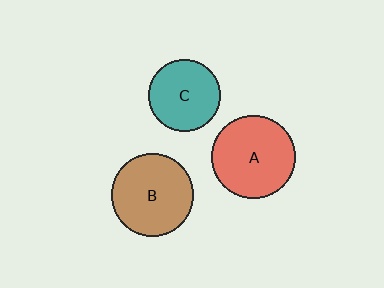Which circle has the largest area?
Circle A (red).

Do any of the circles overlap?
No, none of the circles overlap.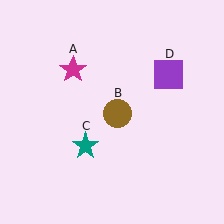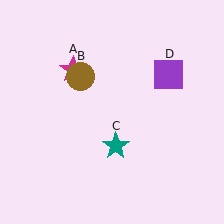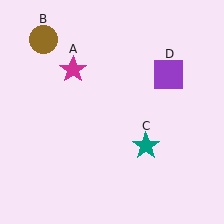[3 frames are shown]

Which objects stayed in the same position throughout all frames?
Magenta star (object A) and purple square (object D) remained stationary.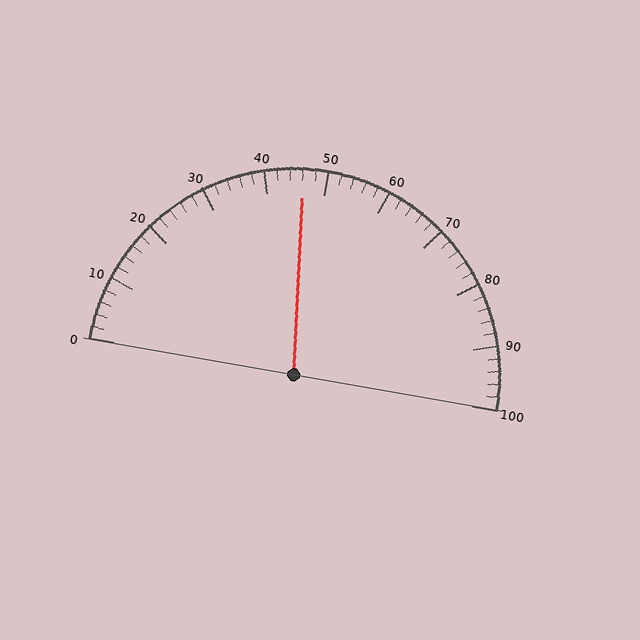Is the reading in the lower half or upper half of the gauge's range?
The reading is in the lower half of the range (0 to 100).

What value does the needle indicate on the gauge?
The needle indicates approximately 46.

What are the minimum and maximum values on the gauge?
The gauge ranges from 0 to 100.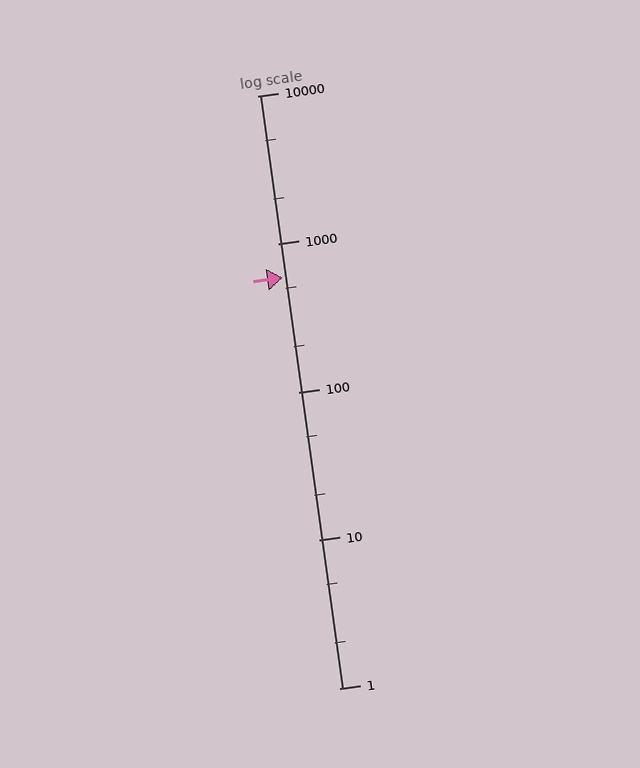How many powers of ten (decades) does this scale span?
The scale spans 4 decades, from 1 to 10000.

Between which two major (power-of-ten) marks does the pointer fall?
The pointer is between 100 and 1000.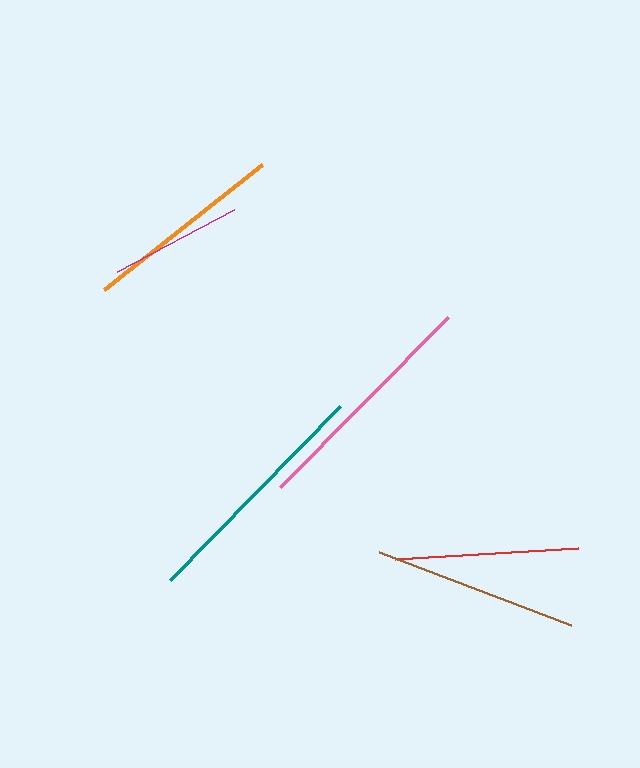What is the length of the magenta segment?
The magenta segment is approximately 133 pixels long.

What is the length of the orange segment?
The orange segment is approximately 201 pixels long.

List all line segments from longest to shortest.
From longest to shortest: teal, pink, brown, orange, red, magenta.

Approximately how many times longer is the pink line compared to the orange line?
The pink line is approximately 1.2 times the length of the orange line.